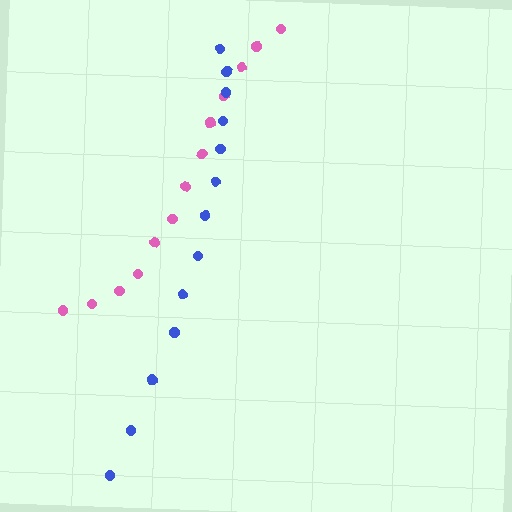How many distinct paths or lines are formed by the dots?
There are 2 distinct paths.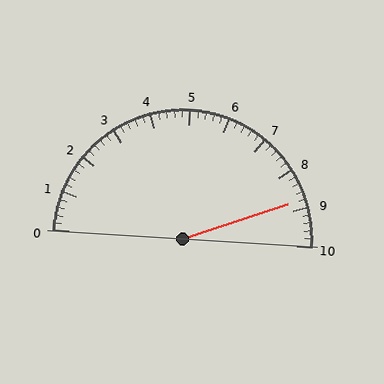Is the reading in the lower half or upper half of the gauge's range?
The reading is in the upper half of the range (0 to 10).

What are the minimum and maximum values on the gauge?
The gauge ranges from 0 to 10.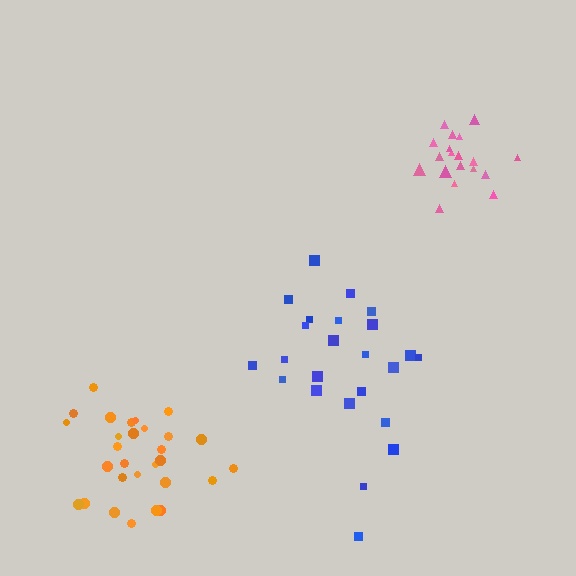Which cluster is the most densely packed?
Pink.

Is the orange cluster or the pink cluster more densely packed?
Pink.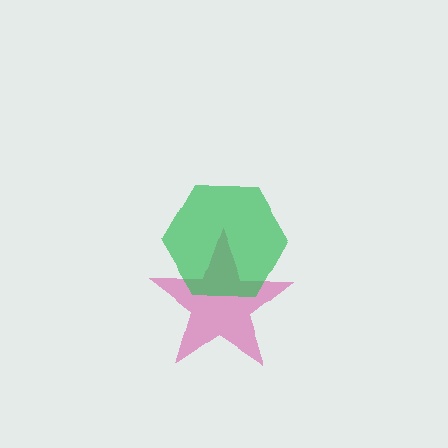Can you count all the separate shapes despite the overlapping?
Yes, there are 2 separate shapes.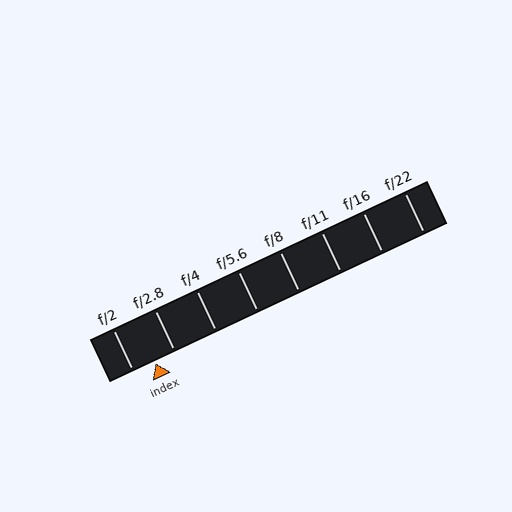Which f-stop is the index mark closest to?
The index mark is closest to f/2.8.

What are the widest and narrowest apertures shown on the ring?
The widest aperture shown is f/2 and the narrowest is f/22.